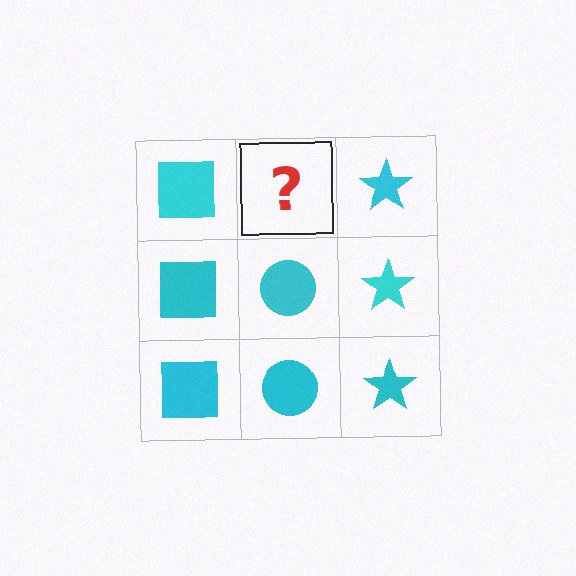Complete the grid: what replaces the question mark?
The question mark should be replaced with a cyan circle.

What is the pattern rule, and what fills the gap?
The rule is that each column has a consistent shape. The gap should be filled with a cyan circle.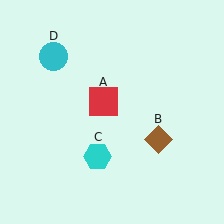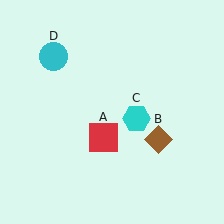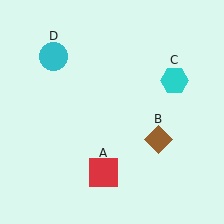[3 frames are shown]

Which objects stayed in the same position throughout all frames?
Brown diamond (object B) and cyan circle (object D) remained stationary.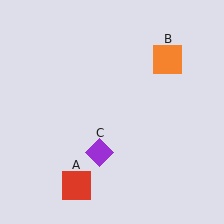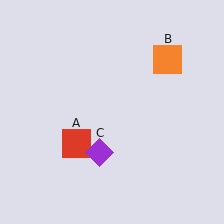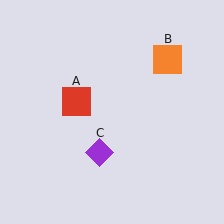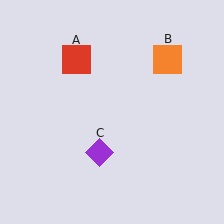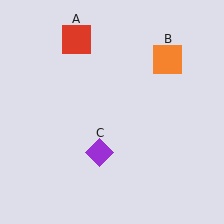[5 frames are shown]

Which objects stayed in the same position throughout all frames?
Orange square (object B) and purple diamond (object C) remained stationary.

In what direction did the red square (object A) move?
The red square (object A) moved up.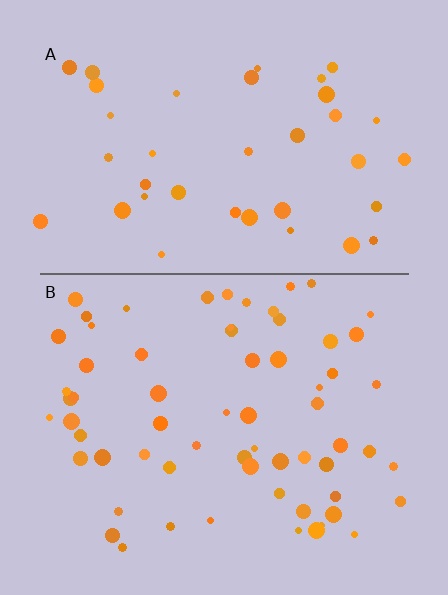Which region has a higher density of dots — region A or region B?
B (the bottom).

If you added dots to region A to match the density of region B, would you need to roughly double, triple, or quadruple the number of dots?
Approximately double.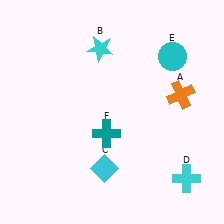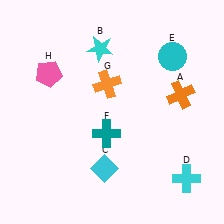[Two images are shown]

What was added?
An orange cross (G), a pink pentagon (H) were added in Image 2.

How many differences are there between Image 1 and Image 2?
There are 2 differences between the two images.